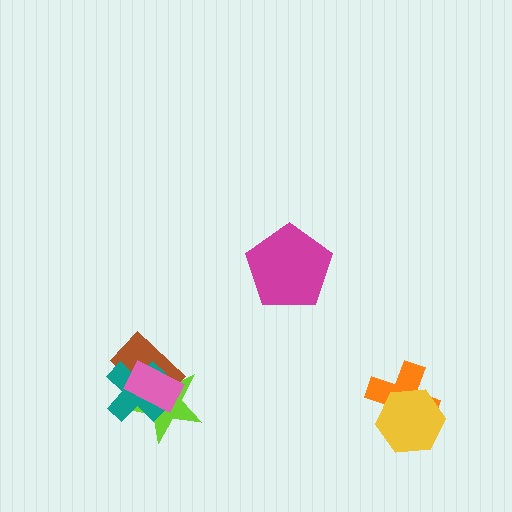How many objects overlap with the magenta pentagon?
0 objects overlap with the magenta pentagon.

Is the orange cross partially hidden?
Yes, it is partially covered by another shape.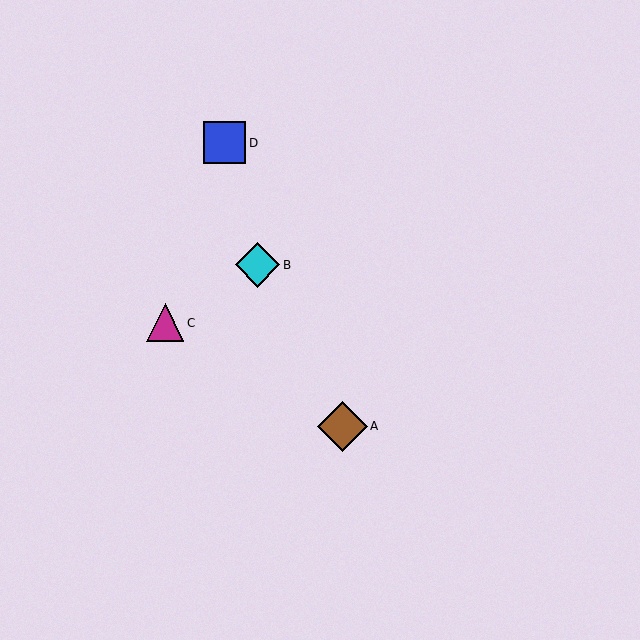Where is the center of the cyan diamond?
The center of the cyan diamond is at (258, 265).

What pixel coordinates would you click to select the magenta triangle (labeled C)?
Click at (165, 323) to select the magenta triangle C.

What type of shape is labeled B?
Shape B is a cyan diamond.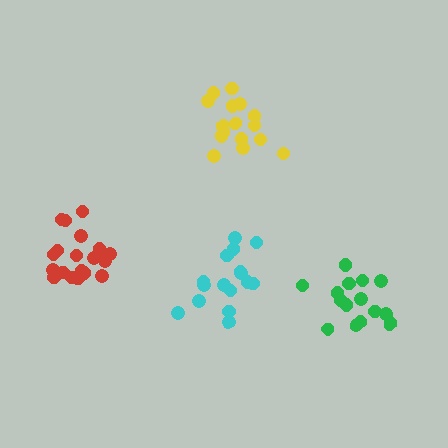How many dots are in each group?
Group 1: 16 dots, Group 2: 16 dots, Group 3: 16 dots, Group 4: 20 dots (68 total).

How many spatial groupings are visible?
There are 4 spatial groupings.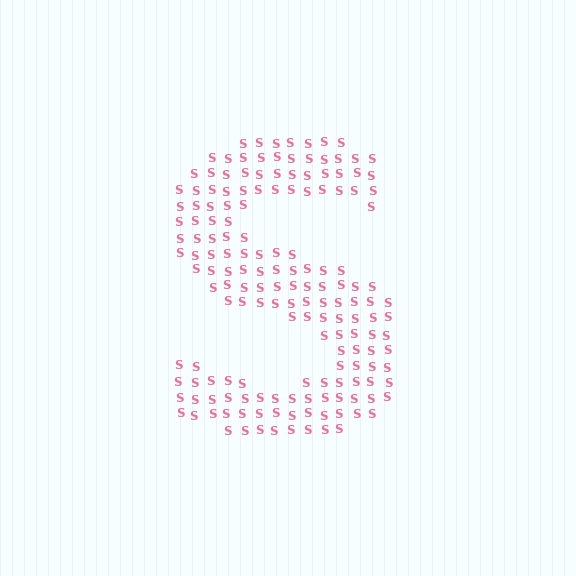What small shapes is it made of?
It is made of small letter S's.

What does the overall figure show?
The overall figure shows the letter S.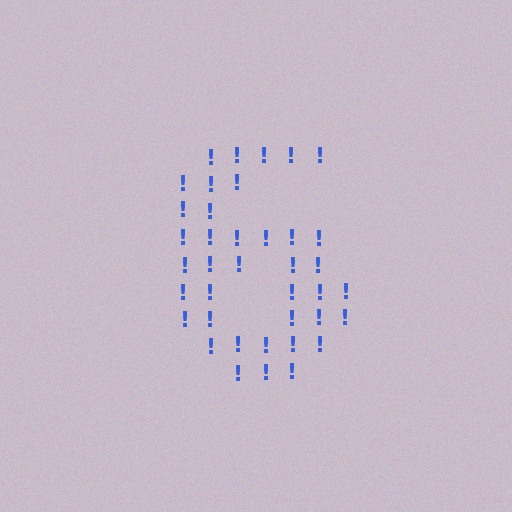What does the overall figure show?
The overall figure shows the digit 6.